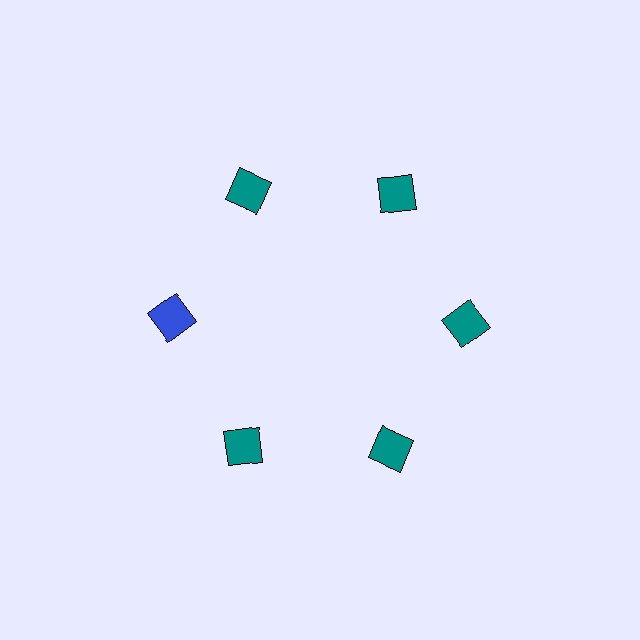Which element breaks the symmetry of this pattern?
The blue square at roughly the 9 o'clock position breaks the symmetry. All other shapes are teal squares.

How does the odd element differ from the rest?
It has a different color: blue instead of teal.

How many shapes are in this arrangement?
There are 6 shapes arranged in a ring pattern.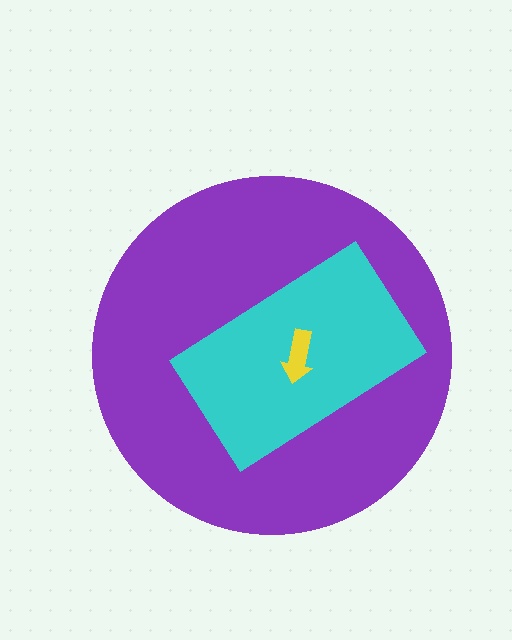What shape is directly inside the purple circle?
The cyan rectangle.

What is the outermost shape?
The purple circle.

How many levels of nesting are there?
3.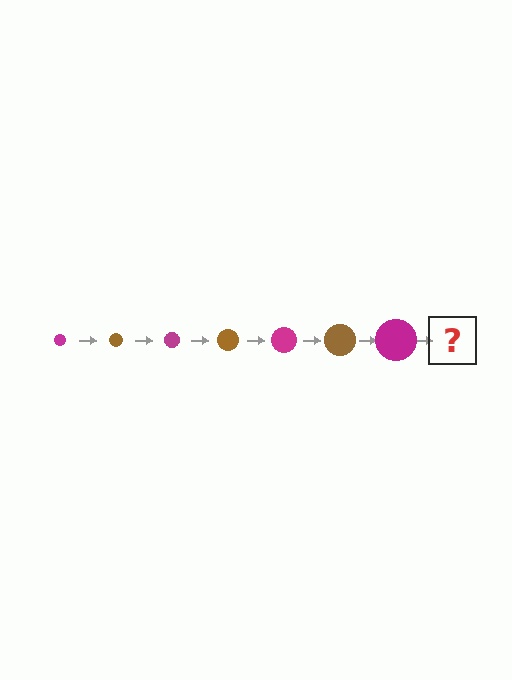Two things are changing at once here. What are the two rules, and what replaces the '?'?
The two rules are that the circle grows larger each step and the color cycles through magenta and brown. The '?' should be a brown circle, larger than the previous one.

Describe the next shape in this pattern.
It should be a brown circle, larger than the previous one.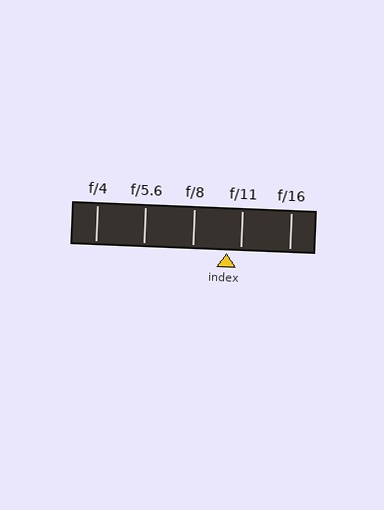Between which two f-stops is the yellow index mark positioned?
The index mark is between f/8 and f/11.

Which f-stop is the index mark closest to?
The index mark is closest to f/11.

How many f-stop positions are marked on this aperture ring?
There are 5 f-stop positions marked.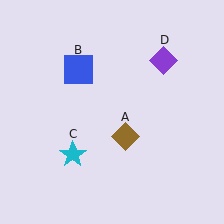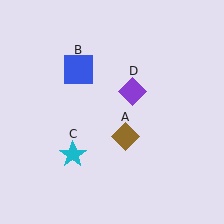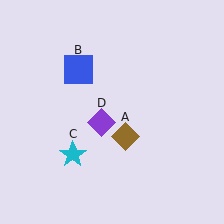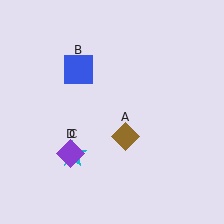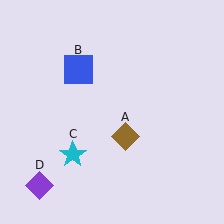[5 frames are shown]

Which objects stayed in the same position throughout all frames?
Brown diamond (object A) and blue square (object B) and cyan star (object C) remained stationary.